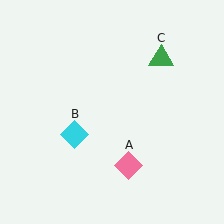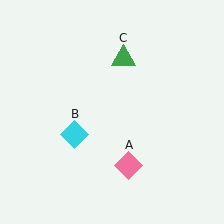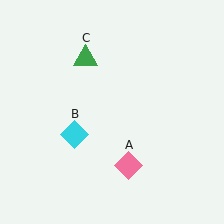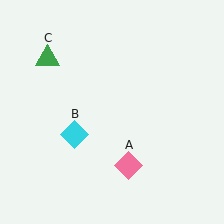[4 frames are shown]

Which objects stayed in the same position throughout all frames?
Pink diamond (object A) and cyan diamond (object B) remained stationary.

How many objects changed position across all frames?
1 object changed position: green triangle (object C).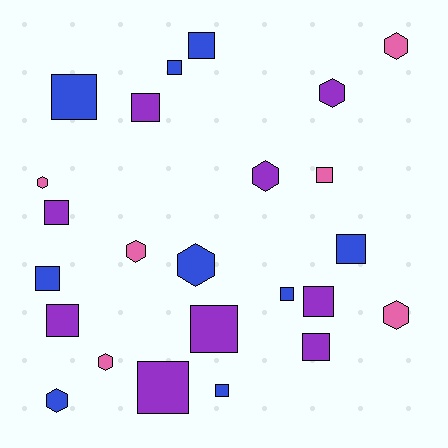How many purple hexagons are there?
There are 2 purple hexagons.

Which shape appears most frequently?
Square, with 15 objects.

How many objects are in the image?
There are 24 objects.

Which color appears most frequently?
Blue, with 9 objects.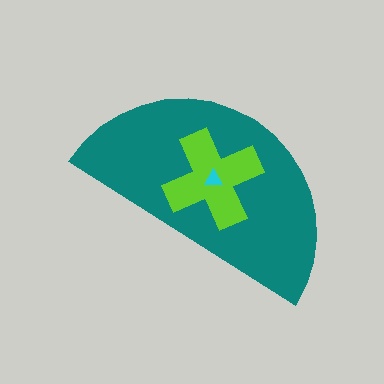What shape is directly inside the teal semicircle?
The lime cross.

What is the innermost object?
The cyan triangle.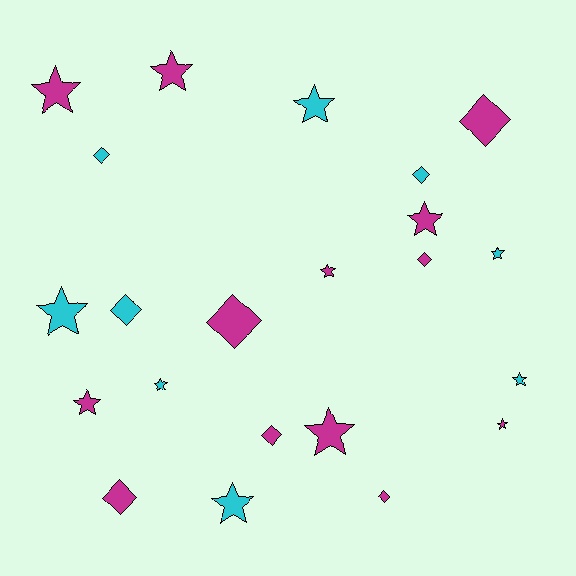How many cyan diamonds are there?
There are 3 cyan diamonds.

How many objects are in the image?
There are 22 objects.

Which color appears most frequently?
Magenta, with 13 objects.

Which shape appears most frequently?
Star, with 13 objects.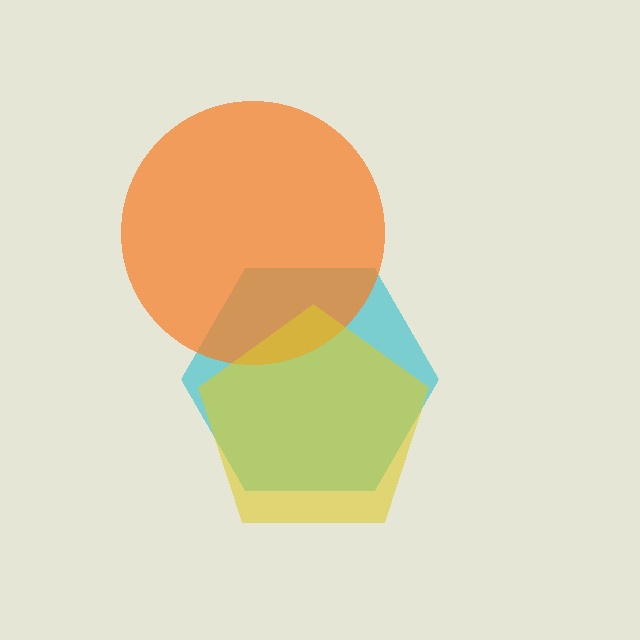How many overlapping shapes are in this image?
There are 3 overlapping shapes in the image.